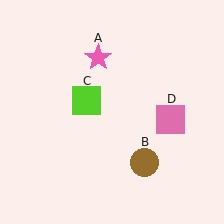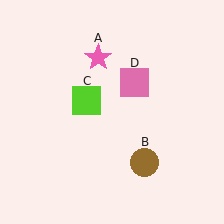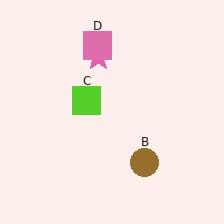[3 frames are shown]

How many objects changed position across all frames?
1 object changed position: pink square (object D).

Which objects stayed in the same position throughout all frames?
Pink star (object A) and brown circle (object B) and lime square (object C) remained stationary.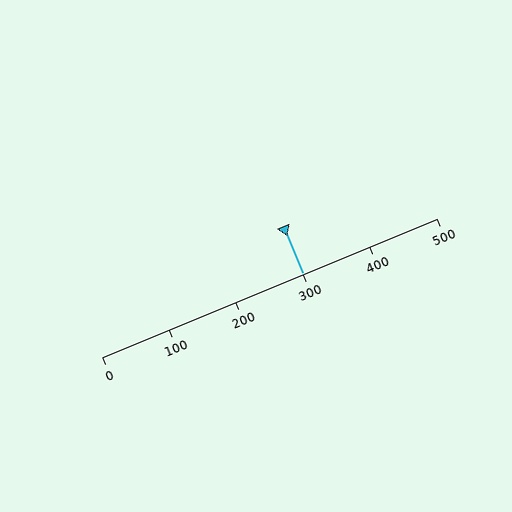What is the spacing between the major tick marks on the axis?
The major ticks are spaced 100 apart.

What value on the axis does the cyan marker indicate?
The marker indicates approximately 300.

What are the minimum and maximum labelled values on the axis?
The axis runs from 0 to 500.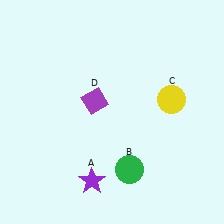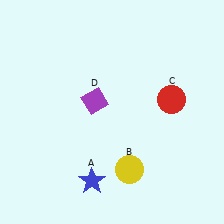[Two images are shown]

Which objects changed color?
A changed from purple to blue. B changed from green to yellow. C changed from yellow to red.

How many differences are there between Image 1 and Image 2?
There are 3 differences between the two images.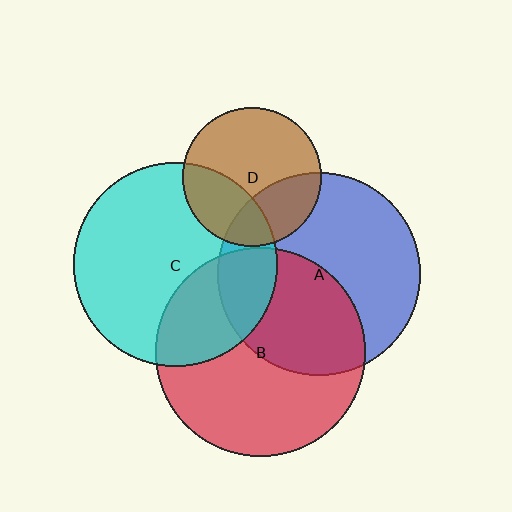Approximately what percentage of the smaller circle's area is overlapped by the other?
Approximately 45%.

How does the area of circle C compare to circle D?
Approximately 2.2 times.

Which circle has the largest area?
Circle B (red).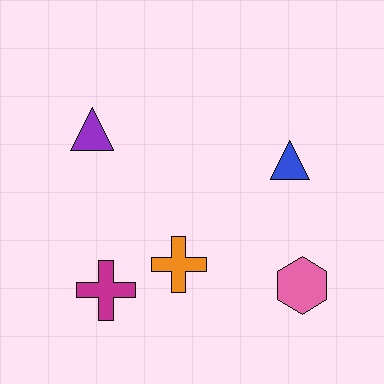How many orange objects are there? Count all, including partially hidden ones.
There is 1 orange object.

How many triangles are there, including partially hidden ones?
There are 2 triangles.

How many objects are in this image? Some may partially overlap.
There are 5 objects.